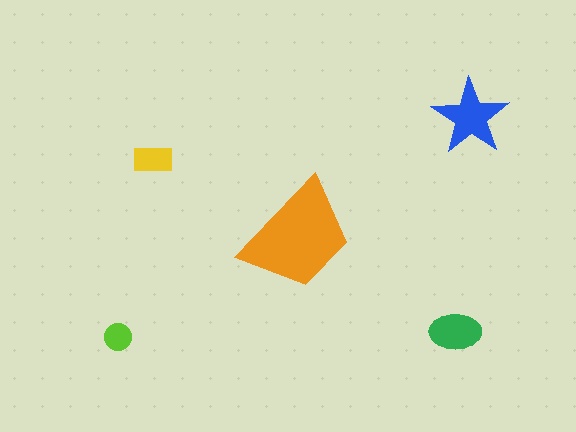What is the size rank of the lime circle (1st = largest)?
5th.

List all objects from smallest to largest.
The lime circle, the yellow rectangle, the green ellipse, the blue star, the orange trapezoid.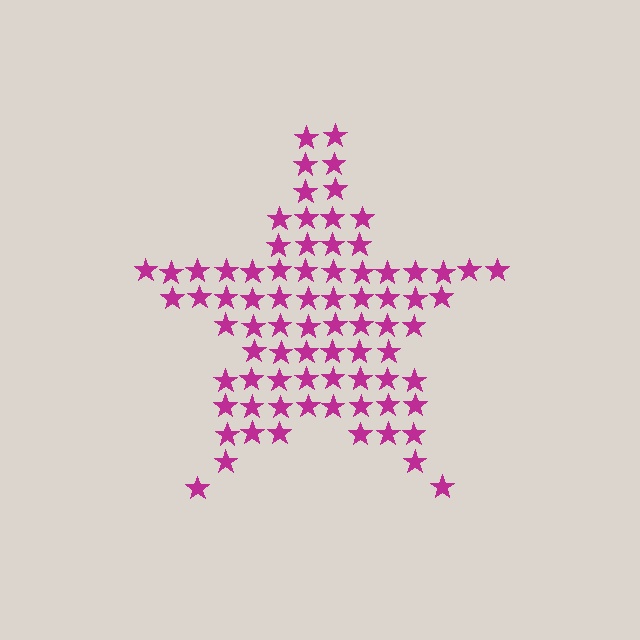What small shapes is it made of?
It is made of small stars.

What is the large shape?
The large shape is a star.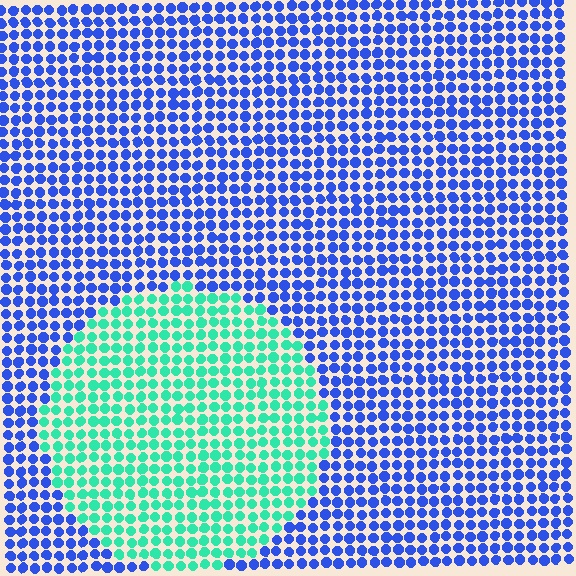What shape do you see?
I see a circle.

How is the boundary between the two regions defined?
The boundary is defined purely by a slight shift in hue (about 69 degrees). Spacing, size, and orientation are identical on both sides.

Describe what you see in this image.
The image is filled with small blue elements in a uniform arrangement. A circle-shaped region is visible where the elements are tinted to a slightly different hue, forming a subtle color boundary.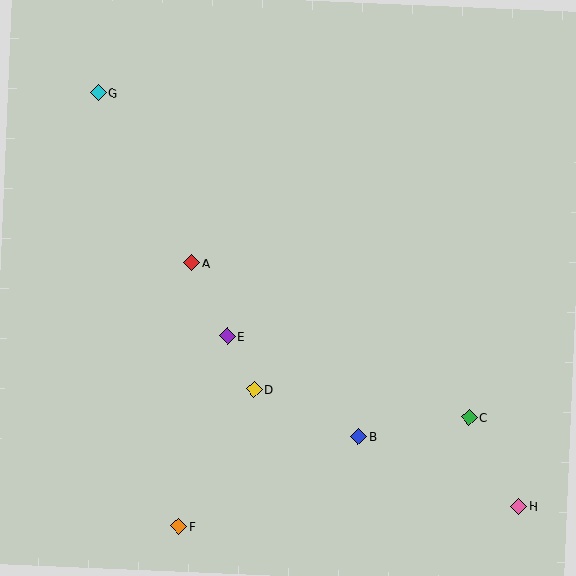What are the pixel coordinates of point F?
Point F is at (179, 526).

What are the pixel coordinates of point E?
Point E is at (227, 336).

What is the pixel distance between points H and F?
The distance between H and F is 341 pixels.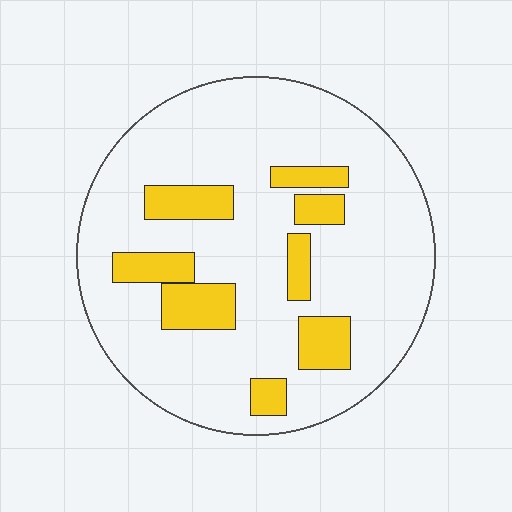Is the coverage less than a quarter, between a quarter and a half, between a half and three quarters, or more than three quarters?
Less than a quarter.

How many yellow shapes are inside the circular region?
8.